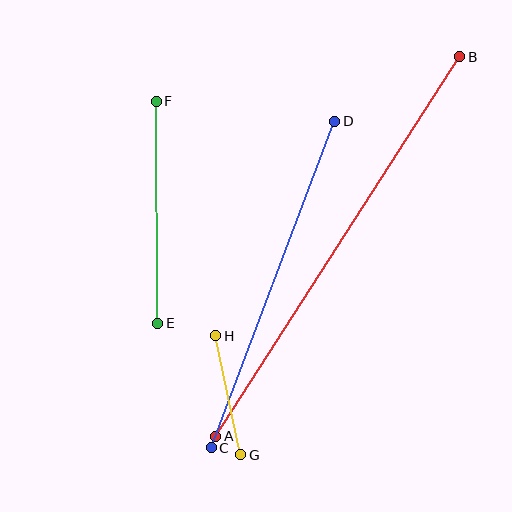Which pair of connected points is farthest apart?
Points A and B are farthest apart.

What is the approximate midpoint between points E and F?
The midpoint is at approximately (157, 212) pixels.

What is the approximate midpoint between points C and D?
The midpoint is at approximately (273, 285) pixels.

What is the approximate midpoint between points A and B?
The midpoint is at approximately (338, 246) pixels.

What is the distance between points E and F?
The distance is approximately 222 pixels.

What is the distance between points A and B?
The distance is approximately 451 pixels.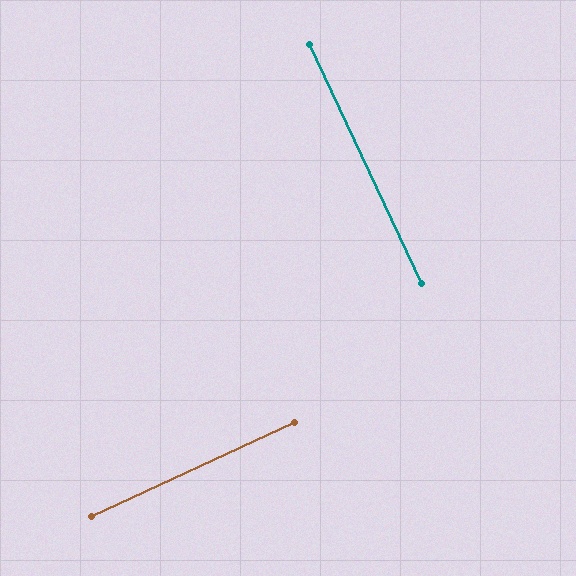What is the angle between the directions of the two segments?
Approximately 90 degrees.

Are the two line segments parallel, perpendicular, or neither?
Perpendicular — they meet at approximately 90°.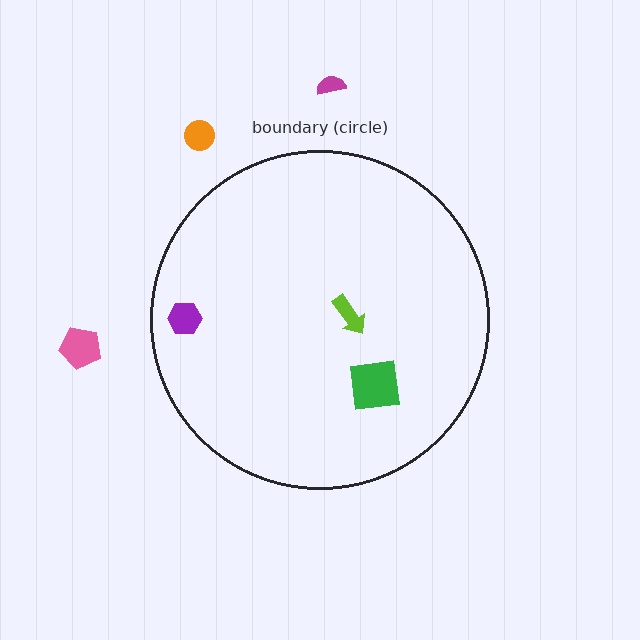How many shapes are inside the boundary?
3 inside, 3 outside.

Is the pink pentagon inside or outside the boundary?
Outside.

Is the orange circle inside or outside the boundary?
Outside.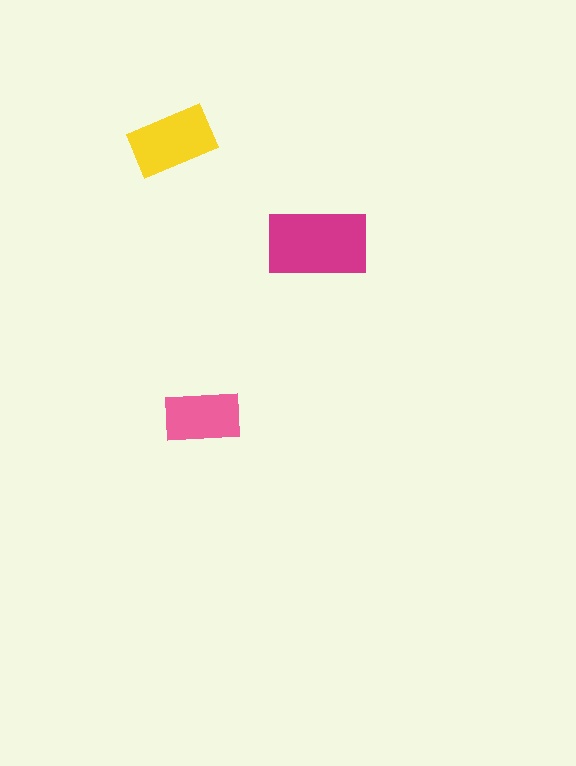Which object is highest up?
The yellow rectangle is topmost.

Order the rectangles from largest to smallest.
the magenta one, the yellow one, the pink one.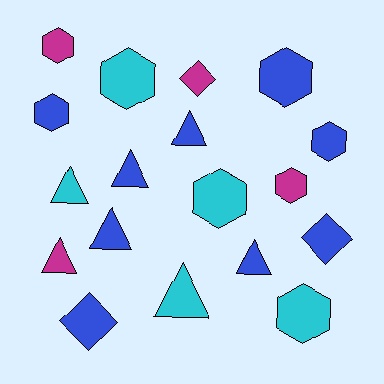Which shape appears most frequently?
Hexagon, with 8 objects.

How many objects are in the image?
There are 18 objects.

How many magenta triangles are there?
There is 1 magenta triangle.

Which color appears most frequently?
Blue, with 9 objects.